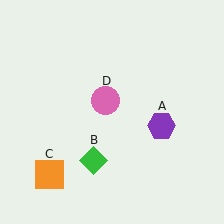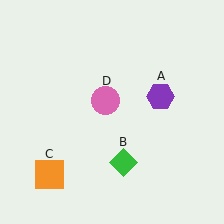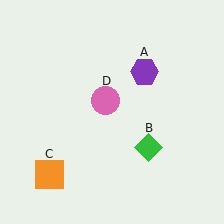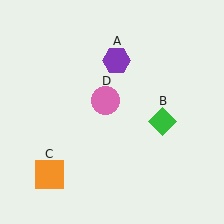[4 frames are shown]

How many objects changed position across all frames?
2 objects changed position: purple hexagon (object A), green diamond (object B).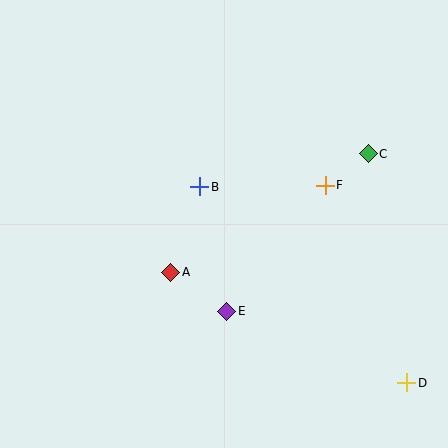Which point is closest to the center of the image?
Point B at (200, 187) is closest to the center.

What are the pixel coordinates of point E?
Point E is at (227, 312).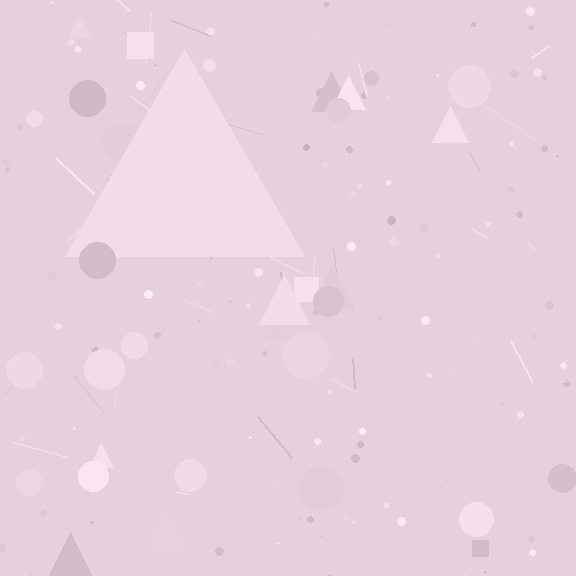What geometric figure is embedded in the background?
A triangle is embedded in the background.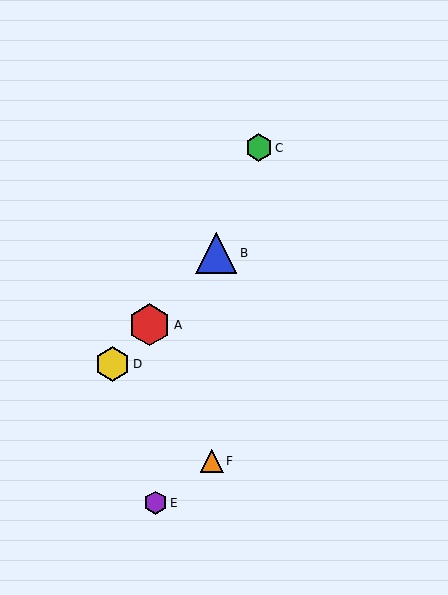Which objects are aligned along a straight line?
Objects A, B, D are aligned along a straight line.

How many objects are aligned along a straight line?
3 objects (A, B, D) are aligned along a straight line.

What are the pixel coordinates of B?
Object B is at (216, 253).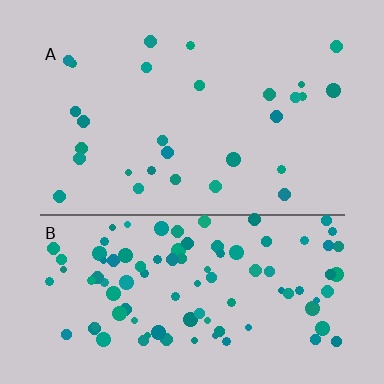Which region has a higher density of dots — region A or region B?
B (the bottom).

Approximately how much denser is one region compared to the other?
Approximately 3.5× — region B over region A.